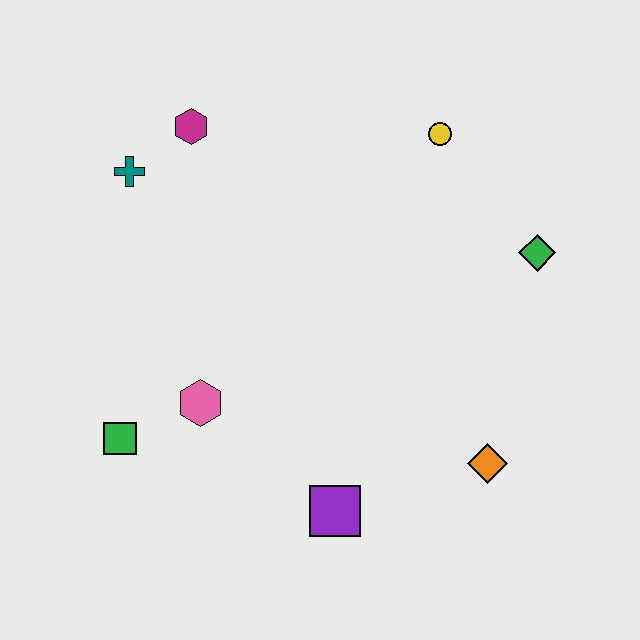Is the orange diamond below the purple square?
No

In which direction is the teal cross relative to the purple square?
The teal cross is above the purple square.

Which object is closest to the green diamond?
The yellow circle is closest to the green diamond.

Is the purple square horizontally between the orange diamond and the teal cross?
Yes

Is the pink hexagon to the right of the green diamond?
No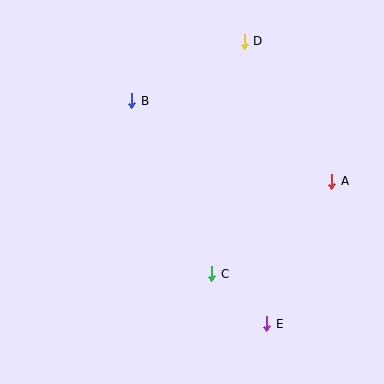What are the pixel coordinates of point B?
Point B is at (132, 101).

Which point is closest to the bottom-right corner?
Point E is closest to the bottom-right corner.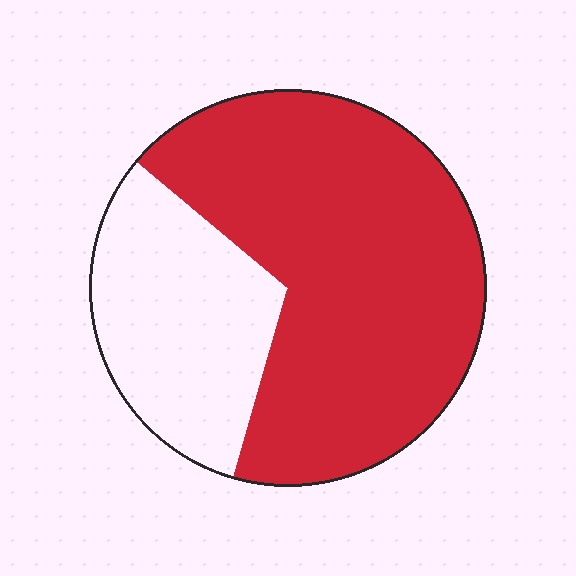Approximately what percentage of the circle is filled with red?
Approximately 70%.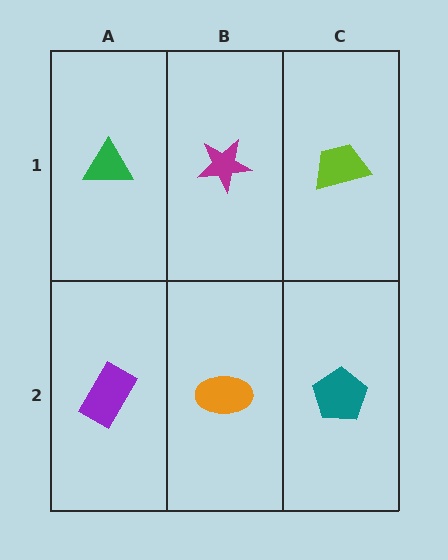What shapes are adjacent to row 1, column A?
A purple rectangle (row 2, column A), a magenta star (row 1, column B).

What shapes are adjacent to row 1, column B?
An orange ellipse (row 2, column B), a green triangle (row 1, column A), a lime trapezoid (row 1, column C).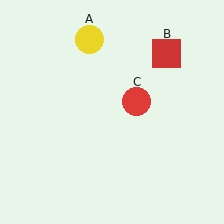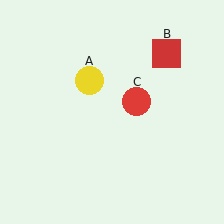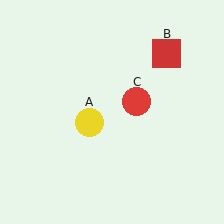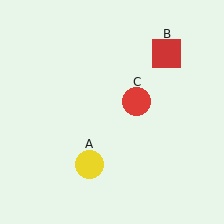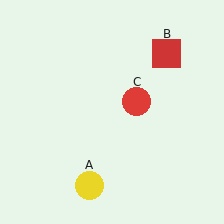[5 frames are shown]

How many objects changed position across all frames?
1 object changed position: yellow circle (object A).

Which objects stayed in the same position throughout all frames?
Red square (object B) and red circle (object C) remained stationary.